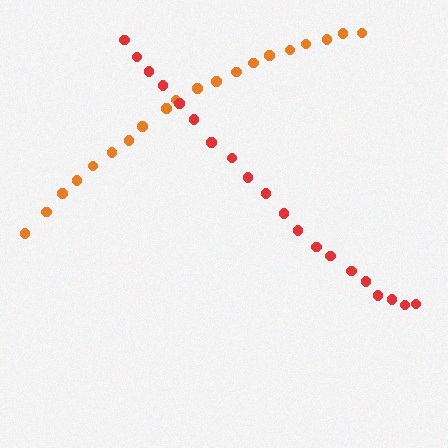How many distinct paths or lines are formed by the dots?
There are 2 distinct paths.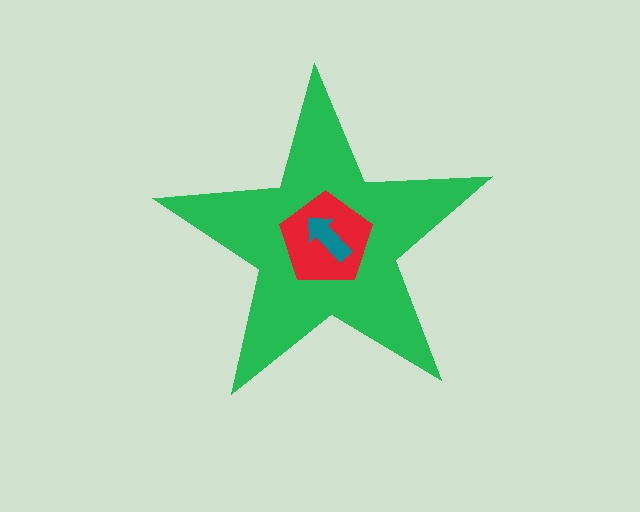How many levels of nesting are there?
3.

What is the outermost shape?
The green star.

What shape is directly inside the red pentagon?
The teal arrow.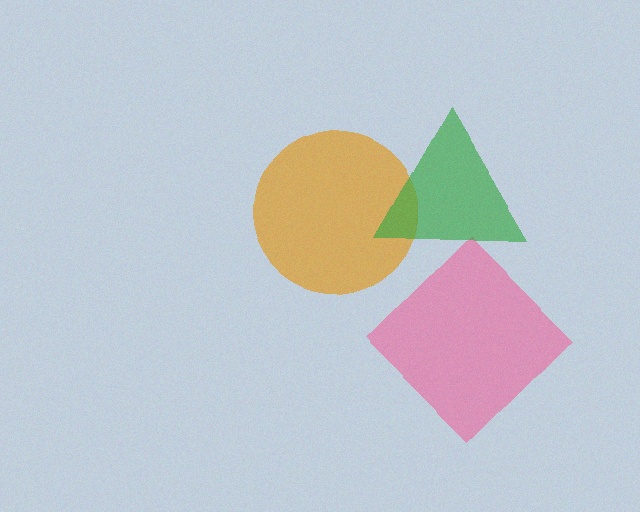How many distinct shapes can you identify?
There are 3 distinct shapes: an orange circle, a pink diamond, a green triangle.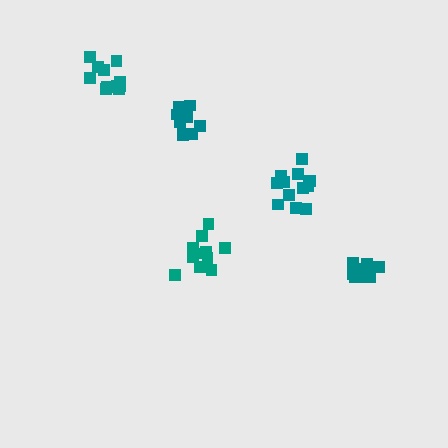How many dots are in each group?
Group 1: 10 dots, Group 2: 11 dots, Group 3: 11 dots, Group 4: 12 dots, Group 5: 12 dots (56 total).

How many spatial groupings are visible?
There are 5 spatial groupings.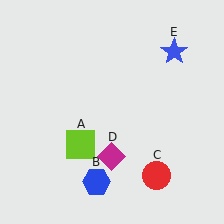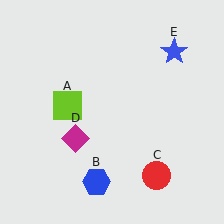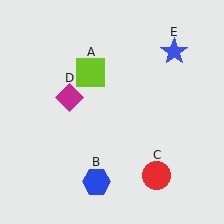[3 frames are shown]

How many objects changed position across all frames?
2 objects changed position: lime square (object A), magenta diamond (object D).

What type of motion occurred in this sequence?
The lime square (object A), magenta diamond (object D) rotated clockwise around the center of the scene.